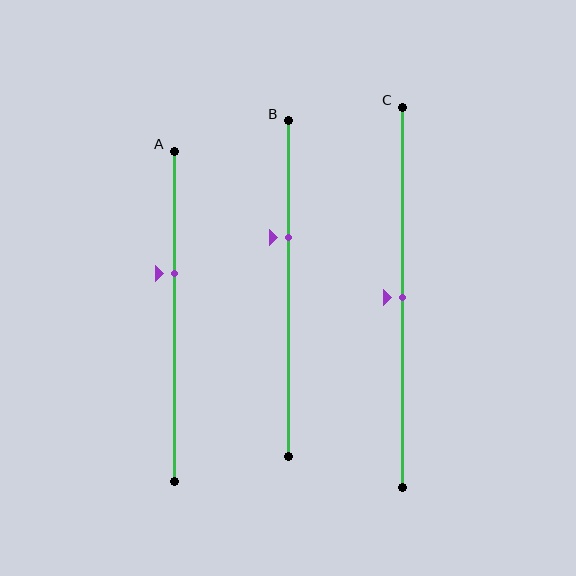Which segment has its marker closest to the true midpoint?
Segment C has its marker closest to the true midpoint.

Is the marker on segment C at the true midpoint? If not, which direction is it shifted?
Yes, the marker on segment C is at the true midpoint.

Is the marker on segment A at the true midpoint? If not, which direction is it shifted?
No, the marker on segment A is shifted upward by about 13% of the segment length.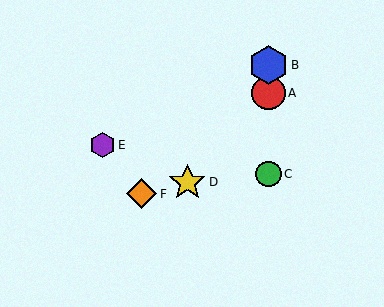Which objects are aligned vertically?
Objects A, B, C are aligned vertically.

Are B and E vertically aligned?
No, B is at x≈269 and E is at x≈102.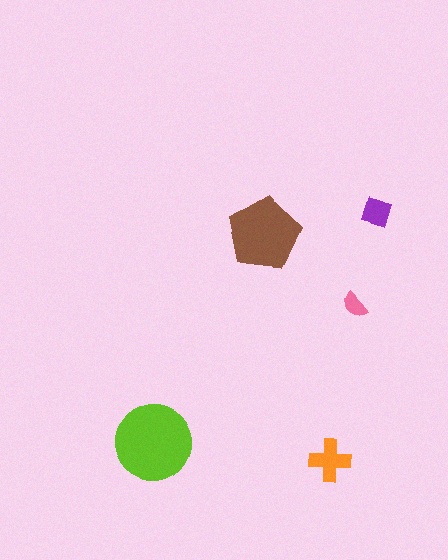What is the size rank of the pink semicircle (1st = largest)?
5th.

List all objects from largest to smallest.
The lime circle, the brown pentagon, the orange cross, the purple diamond, the pink semicircle.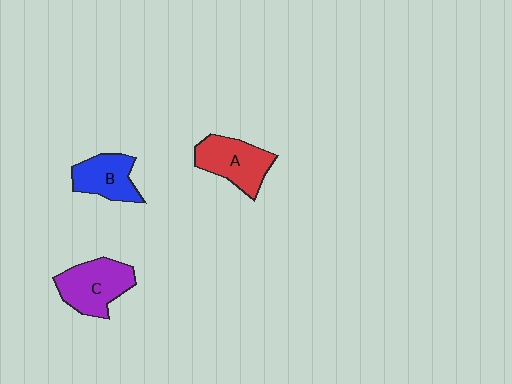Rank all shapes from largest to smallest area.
From largest to smallest: C (purple), A (red), B (blue).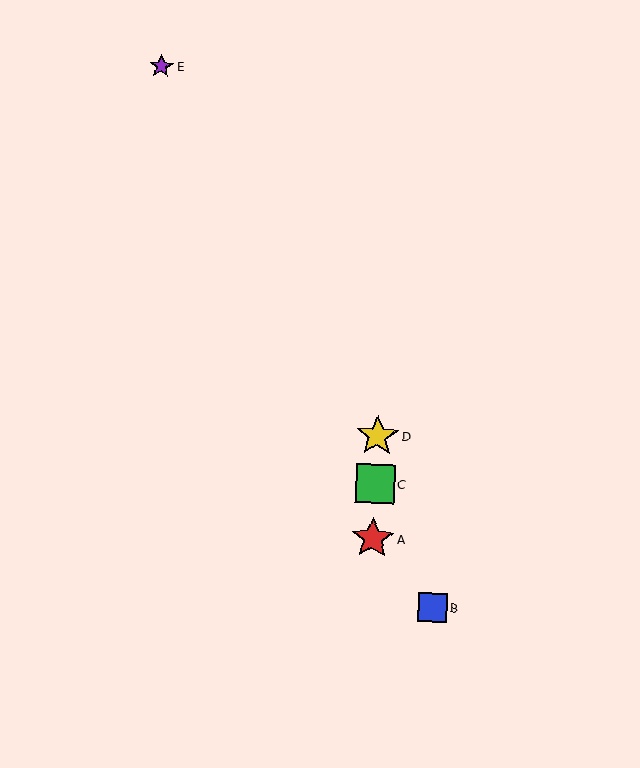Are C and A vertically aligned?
Yes, both are at x≈375.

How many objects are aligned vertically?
3 objects (A, C, D) are aligned vertically.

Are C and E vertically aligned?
No, C is at x≈375 and E is at x≈161.